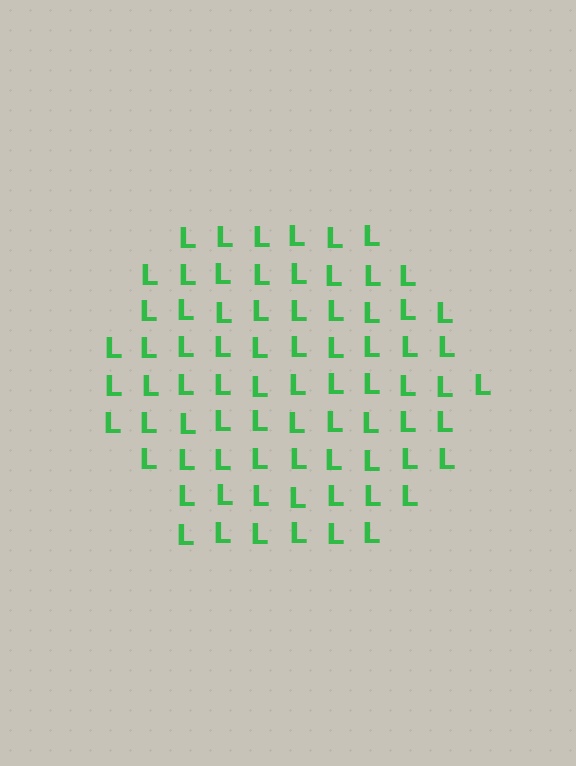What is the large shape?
The large shape is a hexagon.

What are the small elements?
The small elements are letter L's.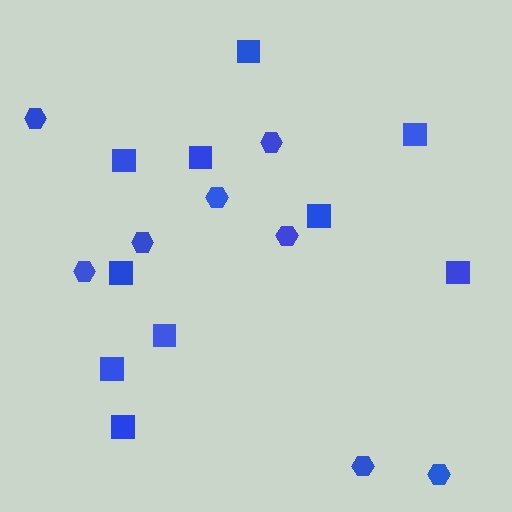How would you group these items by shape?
There are 2 groups: one group of squares (10) and one group of hexagons (8).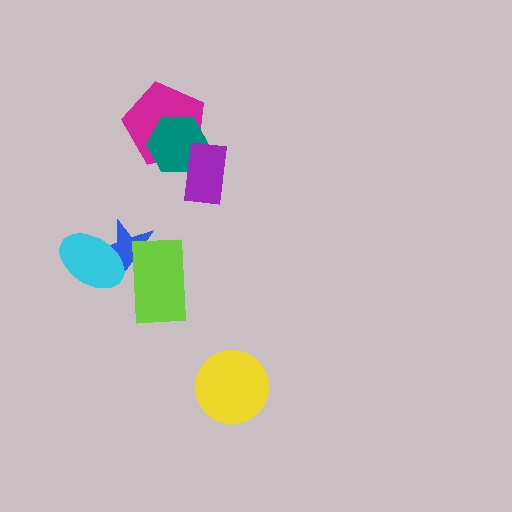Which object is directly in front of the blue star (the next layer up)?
The cyan ellipse is directly in front of the blue star.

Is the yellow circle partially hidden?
No, no other shape covers it.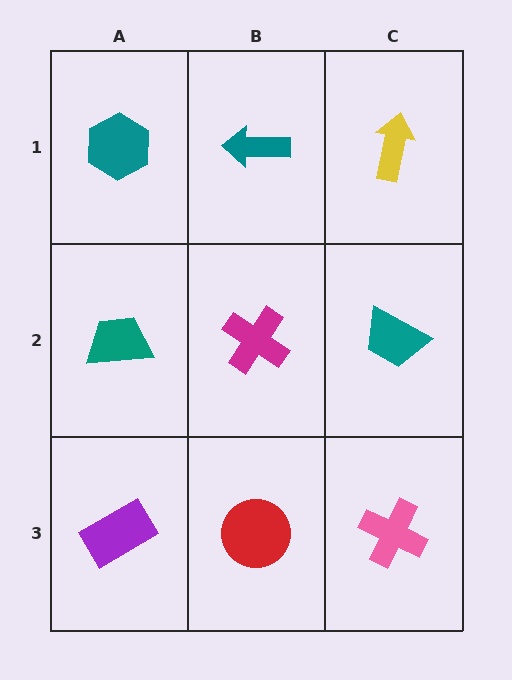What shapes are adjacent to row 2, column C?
A yellow arrow (row 1, column C), a pink cross (row 3, column C), a magenta cross (row 2, column B).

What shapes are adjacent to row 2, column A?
A teal hexagon (row 1, column A), a purple rectangle (row 3, column A), a magenta cross (row 2, column B).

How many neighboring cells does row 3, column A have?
2.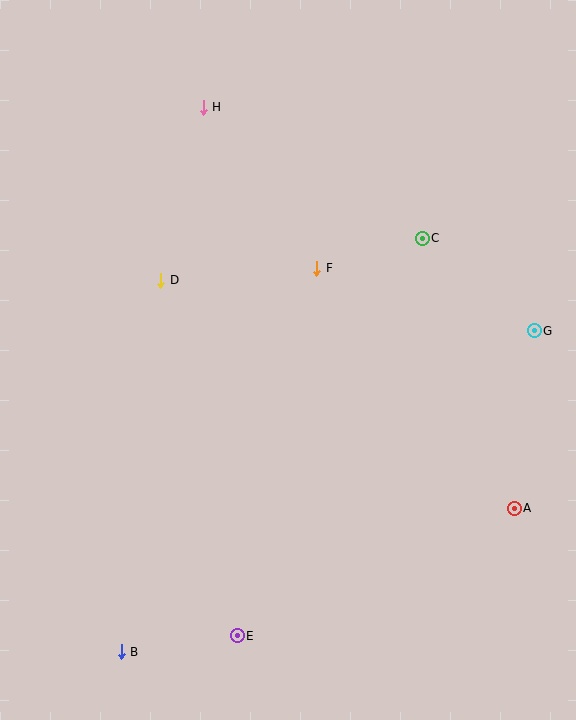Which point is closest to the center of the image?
Point F at (317, 268) is closest to the center.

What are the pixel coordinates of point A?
Point A is at (514, 508).